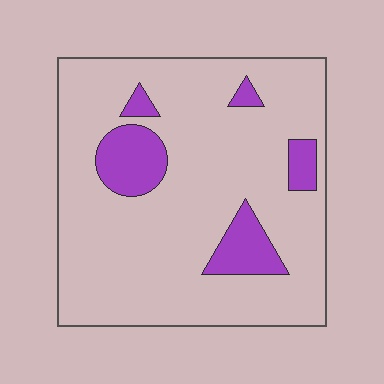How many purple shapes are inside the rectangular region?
5.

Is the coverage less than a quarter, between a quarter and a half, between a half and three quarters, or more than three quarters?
Less than a quarter.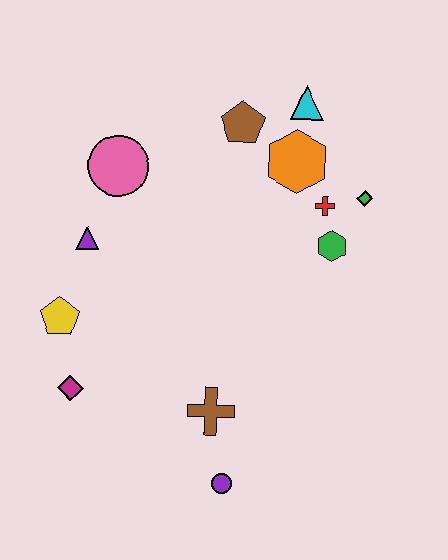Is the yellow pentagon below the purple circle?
No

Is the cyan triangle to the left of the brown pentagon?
No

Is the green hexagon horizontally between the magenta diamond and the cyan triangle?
No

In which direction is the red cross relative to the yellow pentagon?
The red cross is to the right of the yellow pentagon.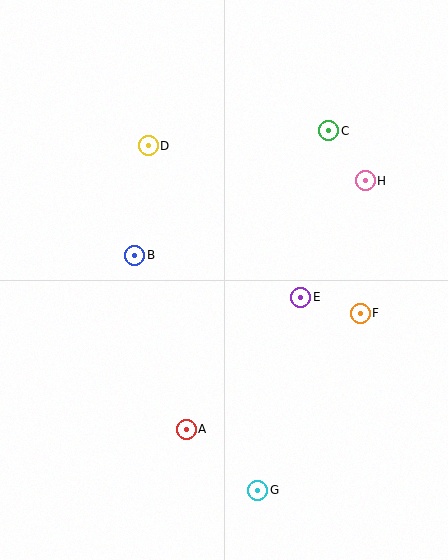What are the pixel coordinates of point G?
Point G is at (258, 490).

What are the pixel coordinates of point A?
Point A is at (186, 429).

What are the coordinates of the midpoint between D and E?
The midpoint between D and E is at (224, 221).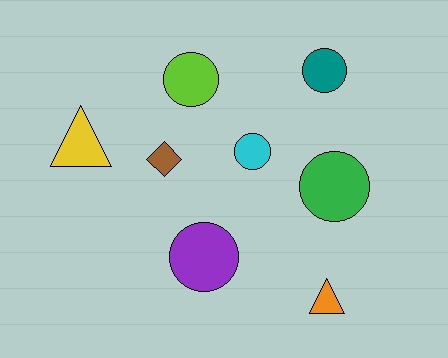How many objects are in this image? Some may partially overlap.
There are 8 objects.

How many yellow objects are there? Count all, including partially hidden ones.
There is 1 yellow object.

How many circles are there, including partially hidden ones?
There are 5 circles.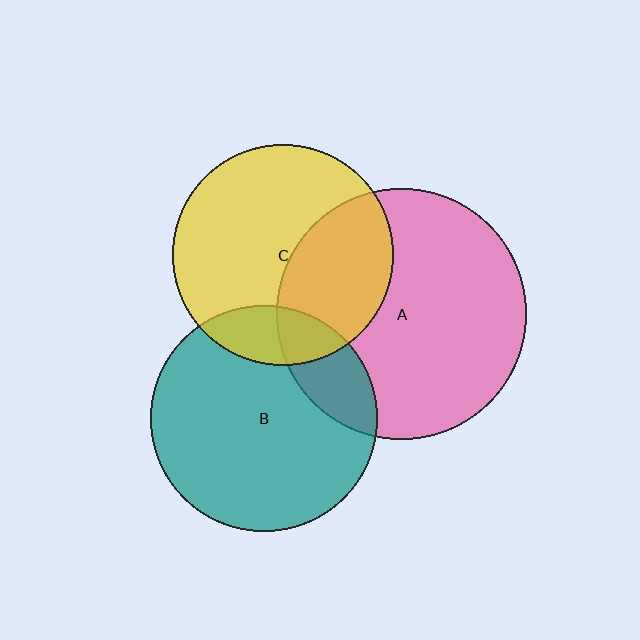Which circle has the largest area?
Circle A (pink).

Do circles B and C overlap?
Yes.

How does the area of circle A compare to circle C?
Approximately 1.3 times.